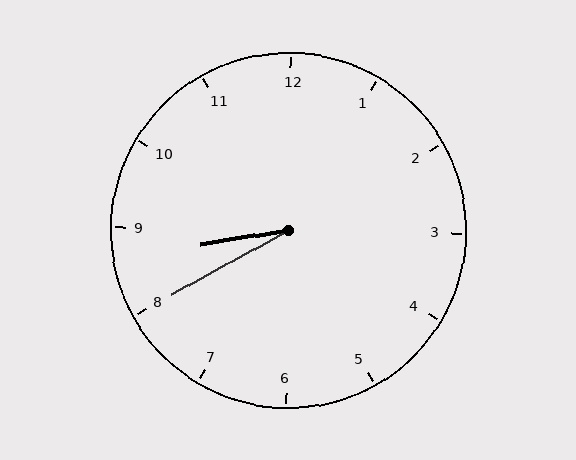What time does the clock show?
8:40.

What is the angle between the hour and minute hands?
Approximately 20 degrees.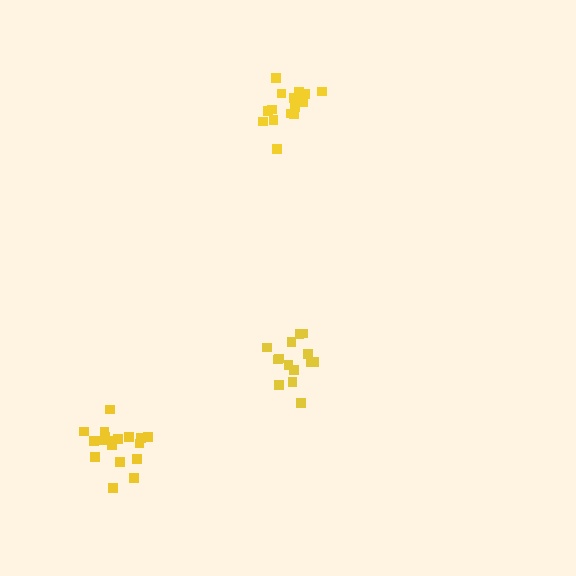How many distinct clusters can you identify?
There are 3 distinct clusters.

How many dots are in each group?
Group 1: 17 dots, Group 2: 14 dots, Group 3: 18 dots (49 total).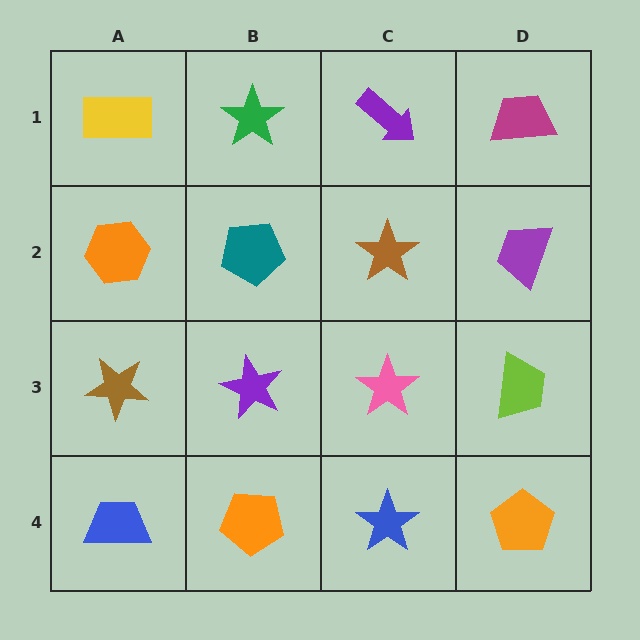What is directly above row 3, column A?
An orange hexagon.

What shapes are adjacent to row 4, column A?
A brown star (row 3, column A), an orange pentagon (row 4, column B).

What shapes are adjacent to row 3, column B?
A teal pentagon (row 2, column B), an orange pentagon (row 4, column B), a brown star (row 3, column A), a pink star (row 3, column C).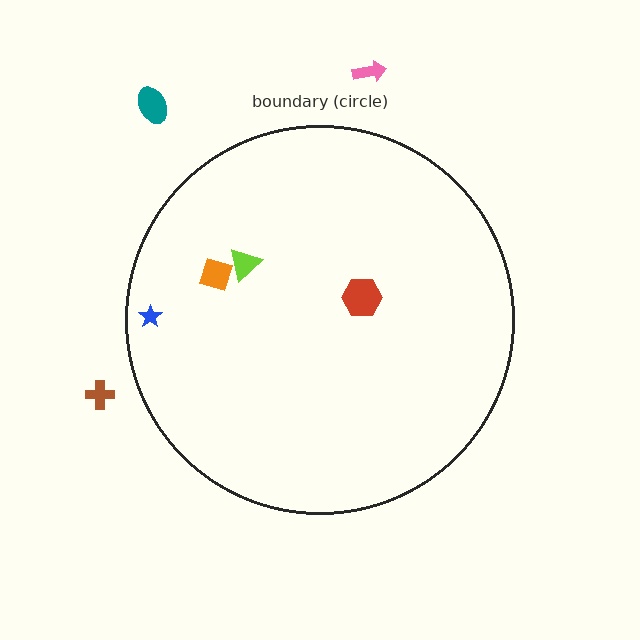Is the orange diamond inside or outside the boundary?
Inside.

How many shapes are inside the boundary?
4 inside, 3 outside.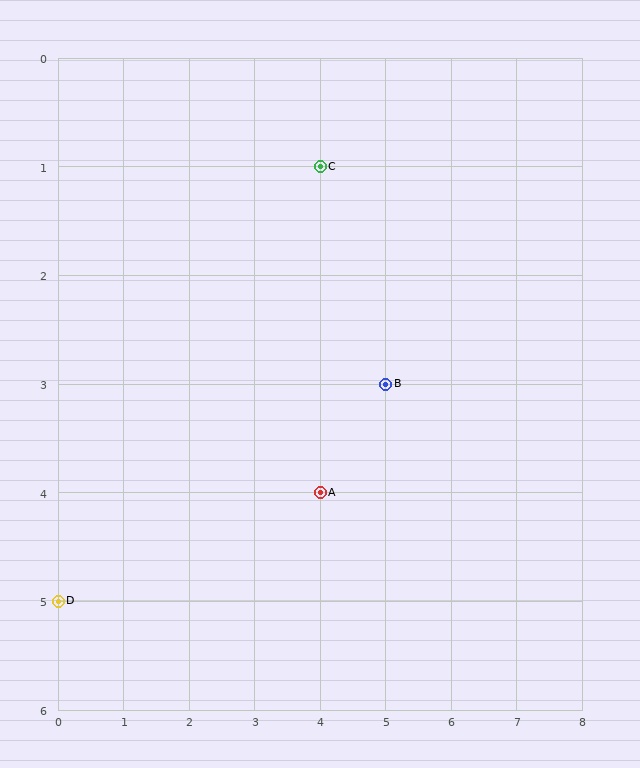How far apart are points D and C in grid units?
Points D and C are 4 columns and 4 rows apart (about 5.7 grid units diagonally).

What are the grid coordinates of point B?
Point B is at grid coordinates (5, 3).